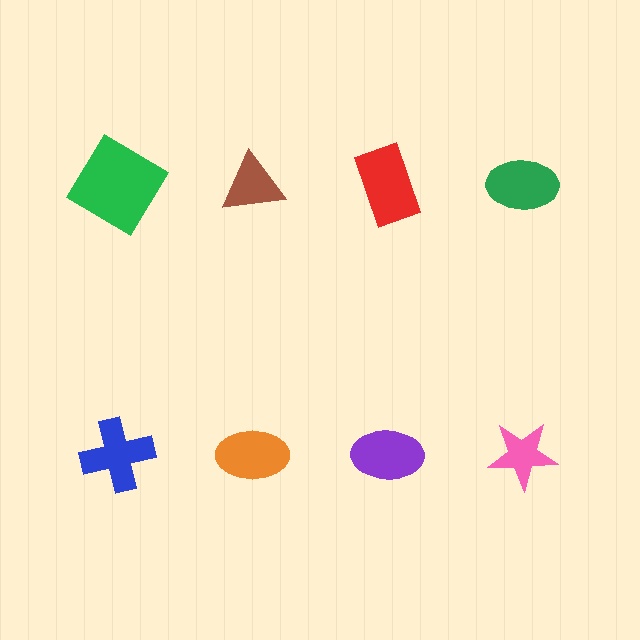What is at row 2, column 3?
A purple ellipse.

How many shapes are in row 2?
4 shapes.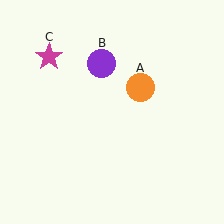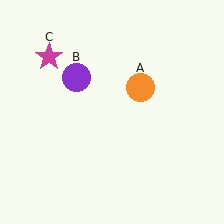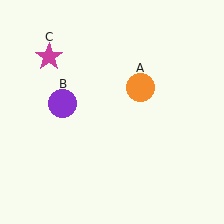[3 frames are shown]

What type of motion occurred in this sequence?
The purple circle (object B) rotated counterclockwise around the center of the scene.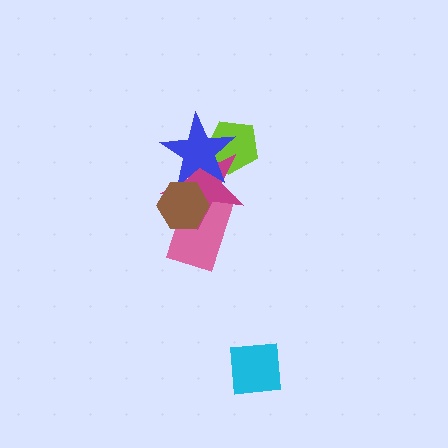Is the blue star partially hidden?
Yes, it is partially covered by another shape.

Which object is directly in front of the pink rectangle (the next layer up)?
The magenta star is directly in front of the pink rectangle.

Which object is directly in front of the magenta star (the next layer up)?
The blue star is directly in front of the magenta star.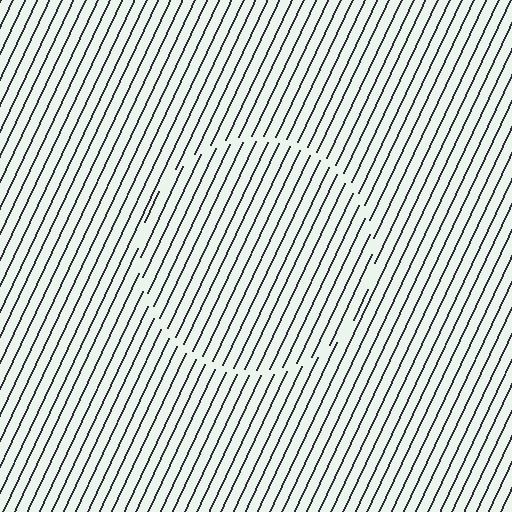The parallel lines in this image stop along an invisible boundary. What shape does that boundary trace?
An illusory circle. The interior of the shape contains the same grating, shifted by half a period — the contour is defined by the phase discontinuity where line-ends from the inner and outer gratings abut.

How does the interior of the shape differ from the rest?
The interior of the shape contains the same grating, shifted by half a period — the contour is defined by the phase discontinuity where line-ends from the inner and outer gratings abut.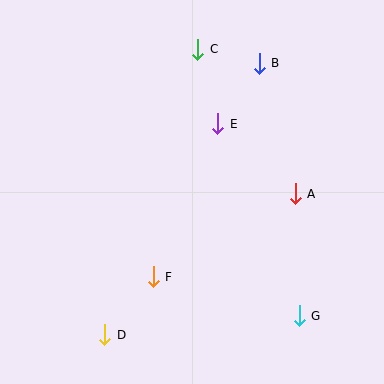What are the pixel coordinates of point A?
Point A is at (295, 194).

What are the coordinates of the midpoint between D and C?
The midpoint between D and C is at (151, 192).